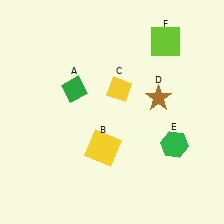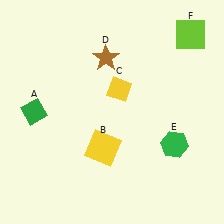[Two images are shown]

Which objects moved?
The objects that moved are: the green diamond (A), the brown star (D), the lime square (F).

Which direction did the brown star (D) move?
The brown star (D) moved left.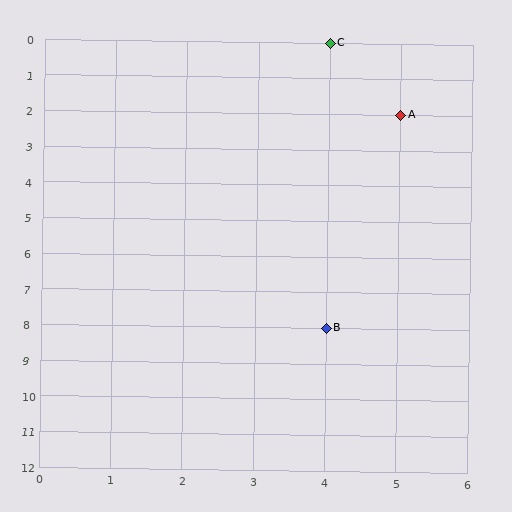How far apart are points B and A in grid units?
Points B and A are 1 column and 6 rows apart (about 6.1 grid units diagonally).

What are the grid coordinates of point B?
Point B is at grid coordinates (4, 8).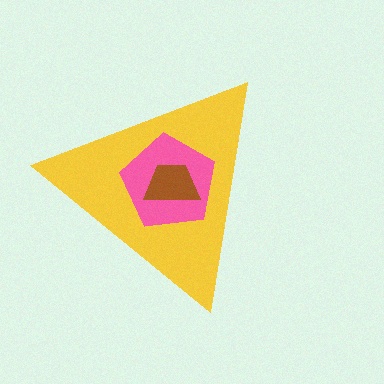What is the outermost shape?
The yellow triangle.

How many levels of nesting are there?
3.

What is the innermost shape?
The brown trapezoid.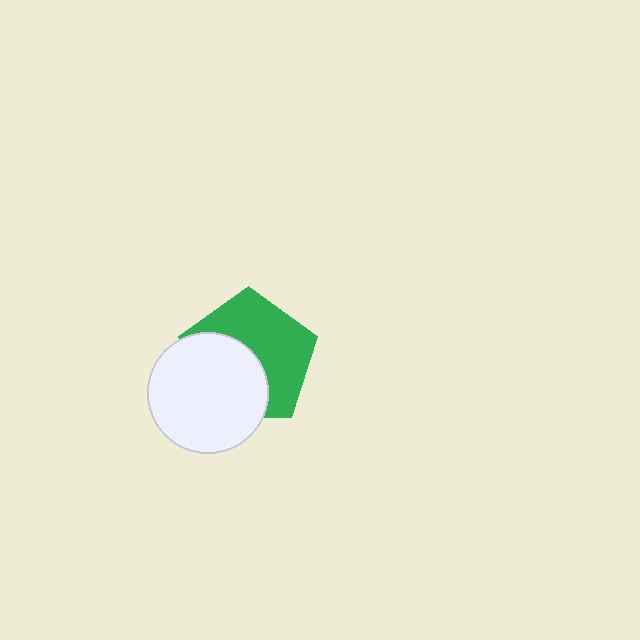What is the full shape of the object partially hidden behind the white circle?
The partially hidden object is a green pentagon.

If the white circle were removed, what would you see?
You would see the complete green pentagon.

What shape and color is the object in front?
The object in front is a white circle.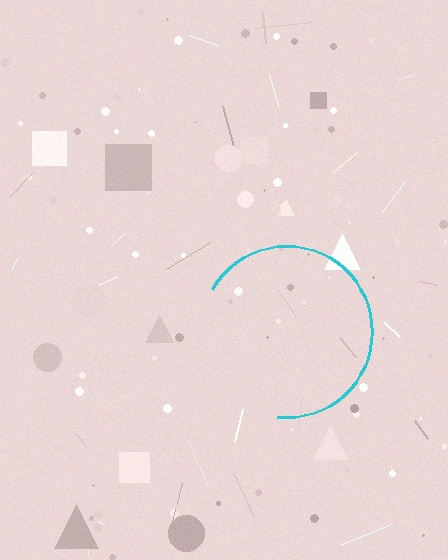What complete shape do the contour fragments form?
The contour fragments form a circle.